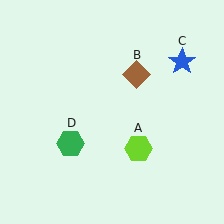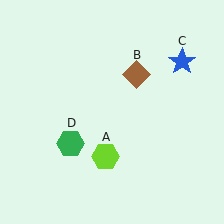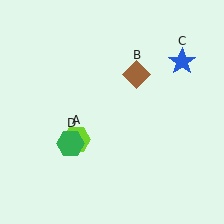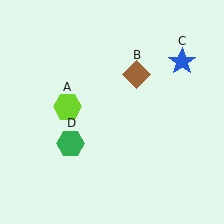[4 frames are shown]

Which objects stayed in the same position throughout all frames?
Brown diamond (object B) and blue star (object C) and green hexagon (object D) remained stationary.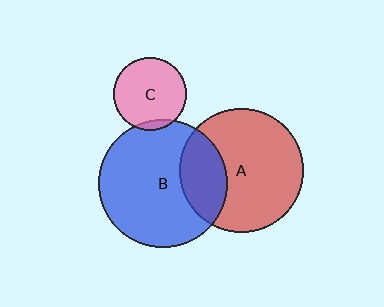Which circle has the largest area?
Circle B (blue).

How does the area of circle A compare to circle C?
Approximately 2.8 times.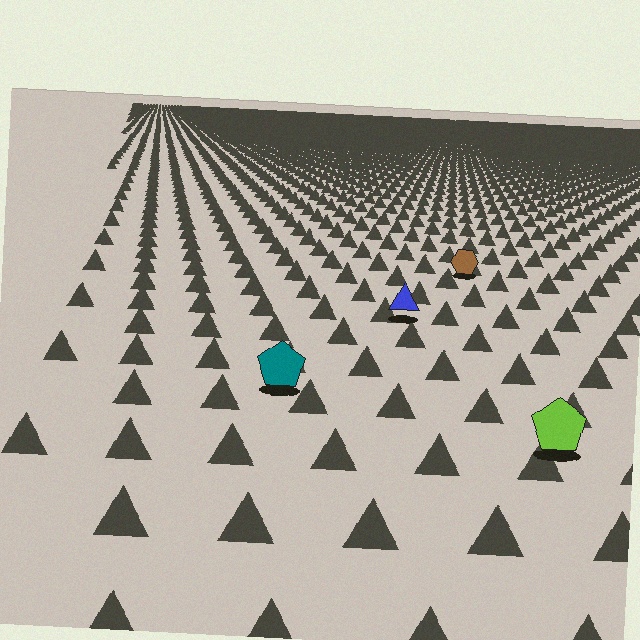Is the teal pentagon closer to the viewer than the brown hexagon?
Yes. The teal pentagon is closer — you can tell from the texture gradient: the ground texture is coarser near it.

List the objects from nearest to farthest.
From nearest to farthest: the lime pentagon, the teal pentagon, the blue triangle, the brown hexagon.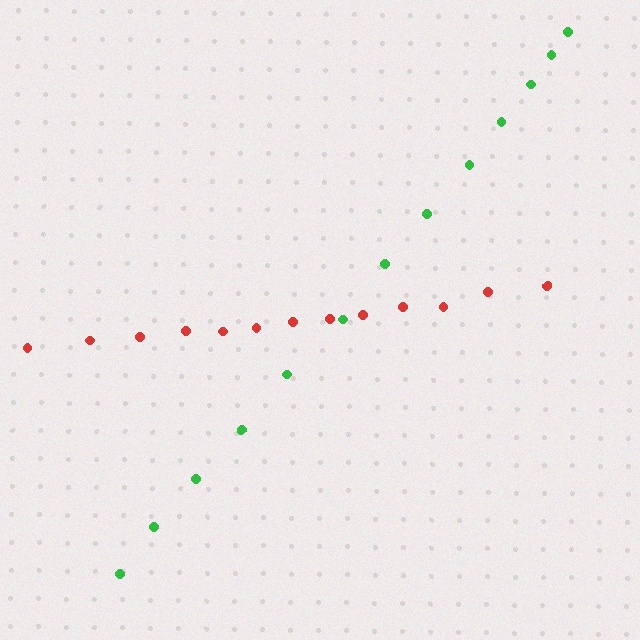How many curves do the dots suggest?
There are 2 distinct paths.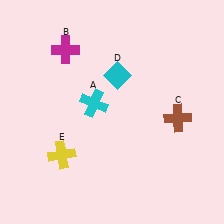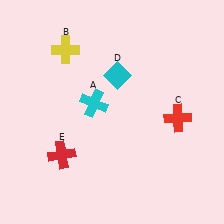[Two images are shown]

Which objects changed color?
B changed from magenta to yellow. C changed from brown to red. E changed from yellow to red.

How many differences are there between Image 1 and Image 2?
There are 3 differences between the two images.